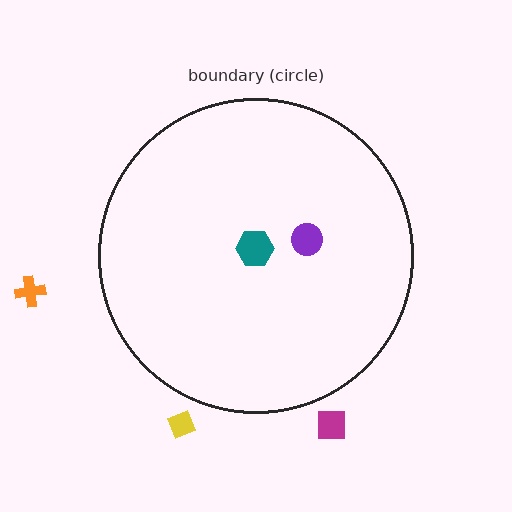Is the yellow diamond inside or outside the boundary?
Outside.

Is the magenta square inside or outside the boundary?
Outside.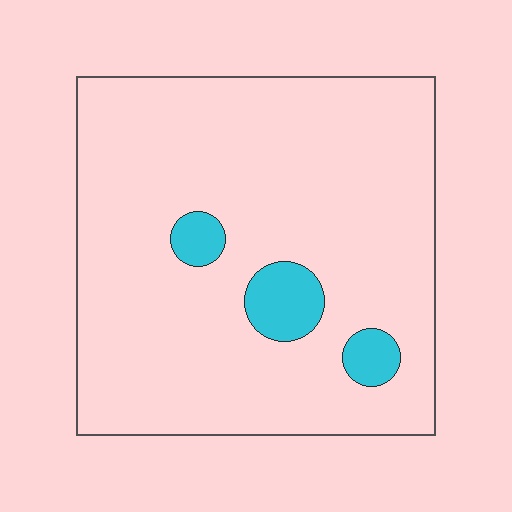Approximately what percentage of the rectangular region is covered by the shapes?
Approximately 10%.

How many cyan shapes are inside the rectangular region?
3.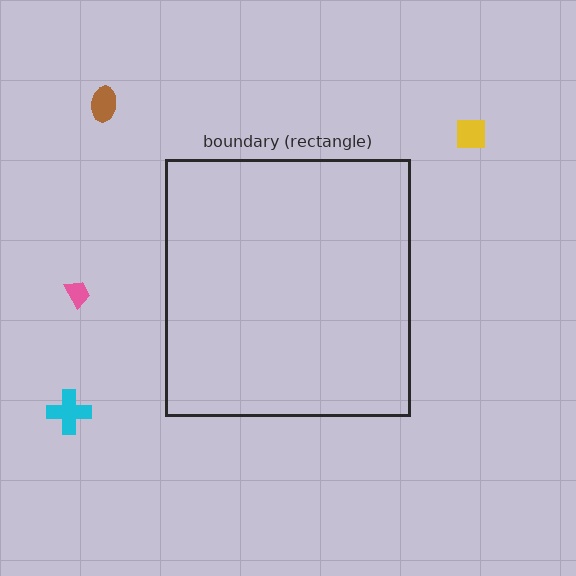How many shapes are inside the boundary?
0 inside, 4 outside.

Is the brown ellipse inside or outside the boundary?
Outside.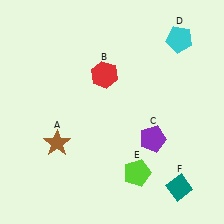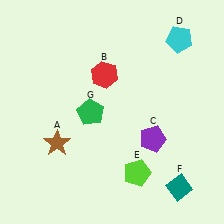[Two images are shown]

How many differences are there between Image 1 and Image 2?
There is 1 difference between the two images.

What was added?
A green pentagon (G) was added in Image 2.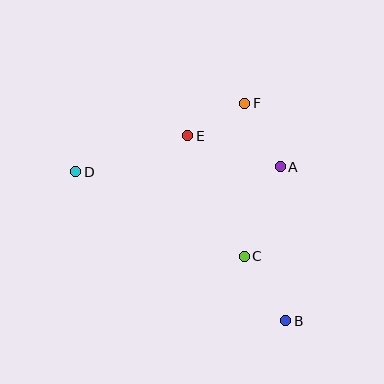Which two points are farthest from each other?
Points B and D are farthest from each other.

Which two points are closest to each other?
Points E and F are closest to each other.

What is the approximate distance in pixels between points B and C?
The distance between B and C is approximately 77 pixels.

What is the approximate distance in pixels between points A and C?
The distance between A and C is approximately 96 pixels.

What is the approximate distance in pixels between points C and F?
The distance between C and F is approximately 153 pixels.